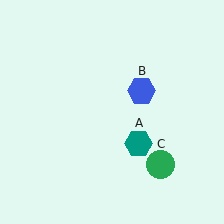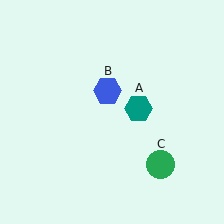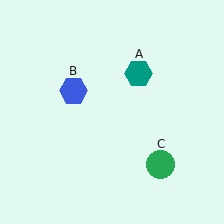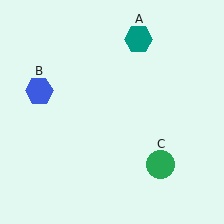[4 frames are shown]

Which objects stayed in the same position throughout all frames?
Green circle (object C) remained stationary.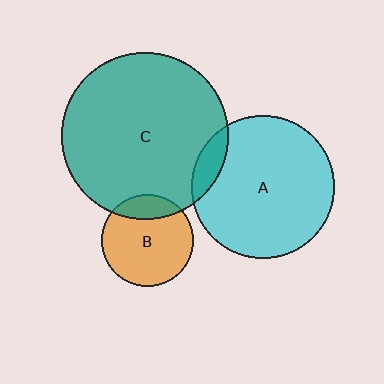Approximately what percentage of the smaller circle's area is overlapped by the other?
Approximately 20%.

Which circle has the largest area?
Circle C (teal).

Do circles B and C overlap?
Yes.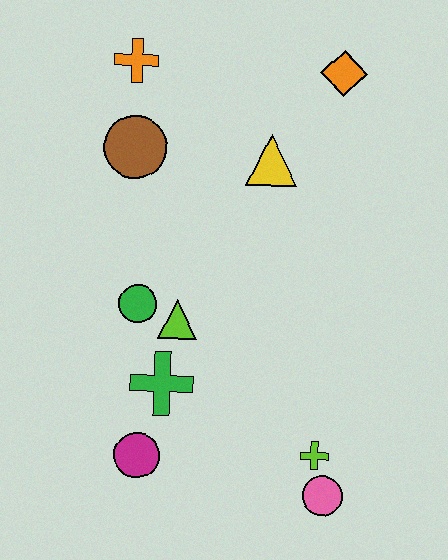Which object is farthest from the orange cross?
The pink circle is farthest from the orange cross.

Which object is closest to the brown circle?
The orange cross is closest to the brown circle.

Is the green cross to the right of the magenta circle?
Yes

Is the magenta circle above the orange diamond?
No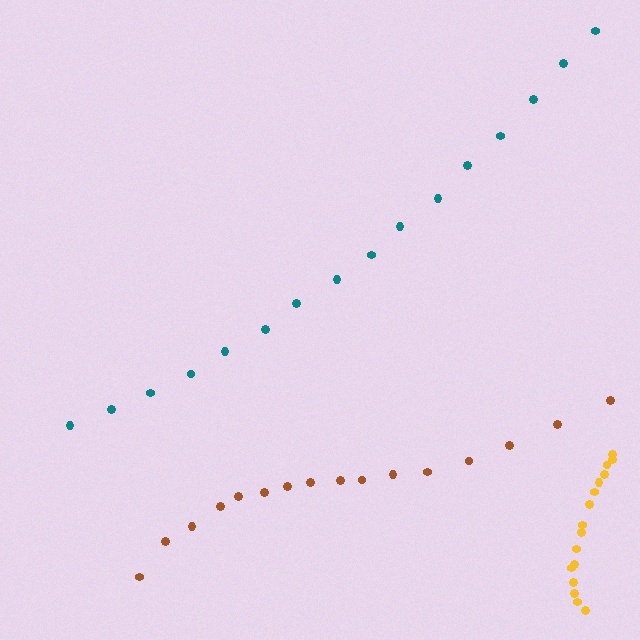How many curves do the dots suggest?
There are 3 distinct paths.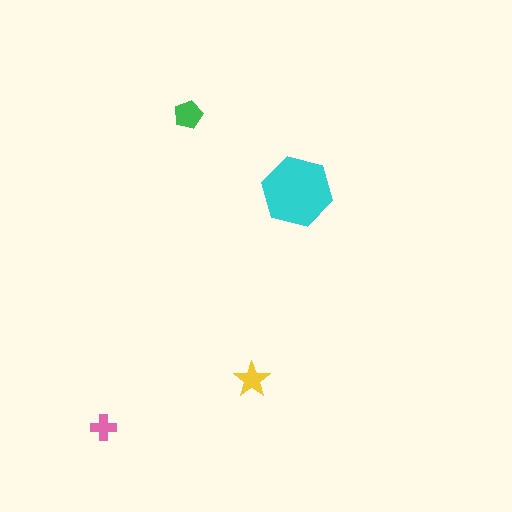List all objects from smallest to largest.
The pink cross, the yellow star, the green pentagon, the cyan hexagon.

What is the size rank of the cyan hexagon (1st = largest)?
1st.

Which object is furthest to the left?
The pink cross is leftmost.